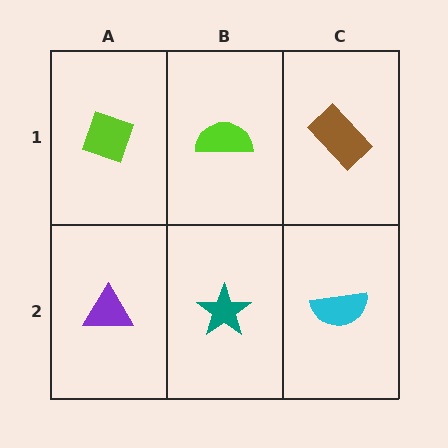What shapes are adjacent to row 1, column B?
A teal star (row 2, column B), a lime diamond (row 1, column A), a brown rectangle (row 1, column C).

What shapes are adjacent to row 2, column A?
A lime diamond (row 1, column A), a teal star (row 2, column B).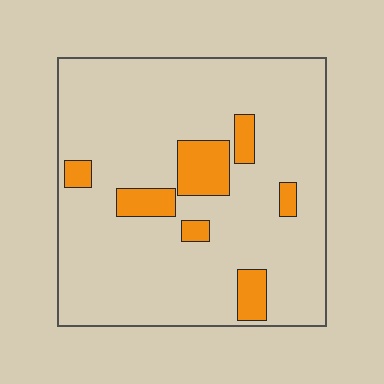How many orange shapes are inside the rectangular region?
7.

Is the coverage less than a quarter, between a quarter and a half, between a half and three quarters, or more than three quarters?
Less than a quarter.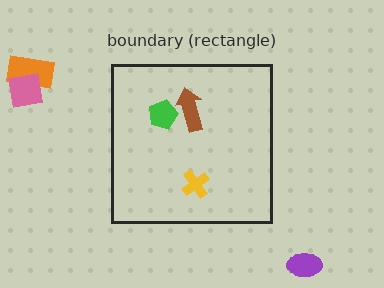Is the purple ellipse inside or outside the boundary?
Outside.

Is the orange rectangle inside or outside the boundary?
Outside.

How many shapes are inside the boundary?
3 inside, 3 outside.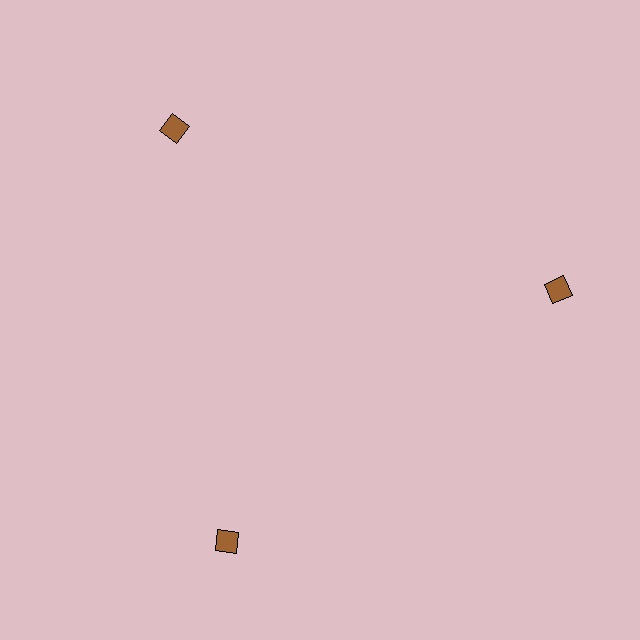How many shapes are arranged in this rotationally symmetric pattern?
There are 3 shapes, arranged in 3 groups of 1.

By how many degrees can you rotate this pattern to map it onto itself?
The pattern maps onto itself every 120 degrees of rotation.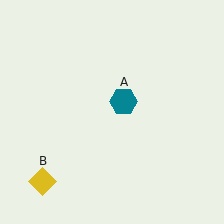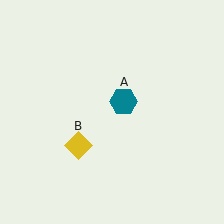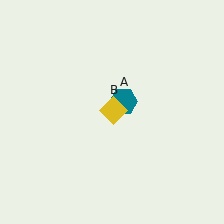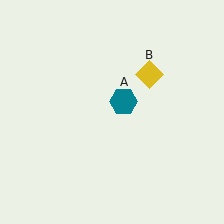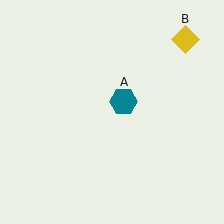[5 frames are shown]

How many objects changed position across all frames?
1 object changed position: yellow diamond (object B).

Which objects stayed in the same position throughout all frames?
Teal hexagon (object A) remained stationary.